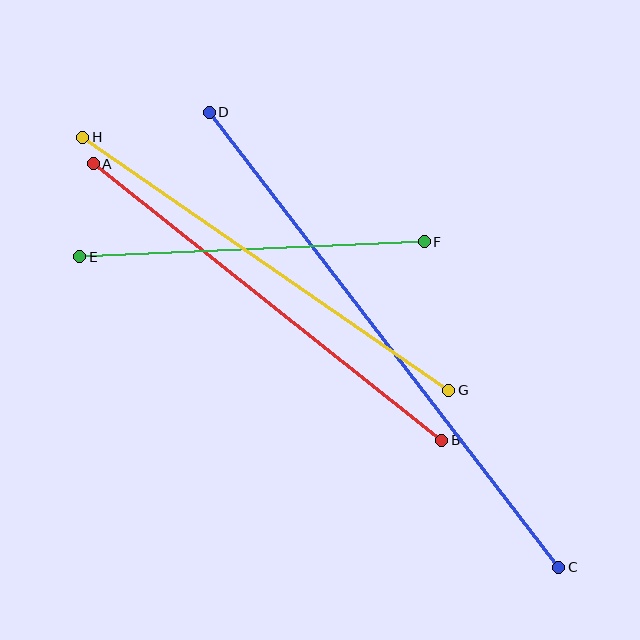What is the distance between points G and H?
The distance is approximately 445 pixels.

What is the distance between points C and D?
The distance is approximately 574 pixels.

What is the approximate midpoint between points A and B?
The midpoint is at approximately (267, 302) pixels.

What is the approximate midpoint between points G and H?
The midpoint is at approximately (266, 264) pixels.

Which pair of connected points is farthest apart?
Points C and D are farthest apart.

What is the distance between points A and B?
The distance is approximately 445 pixels.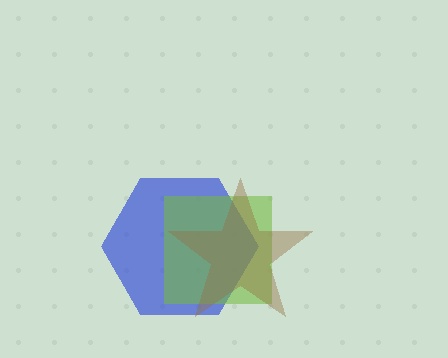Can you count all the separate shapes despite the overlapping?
Yes, there are 3 separate shapes.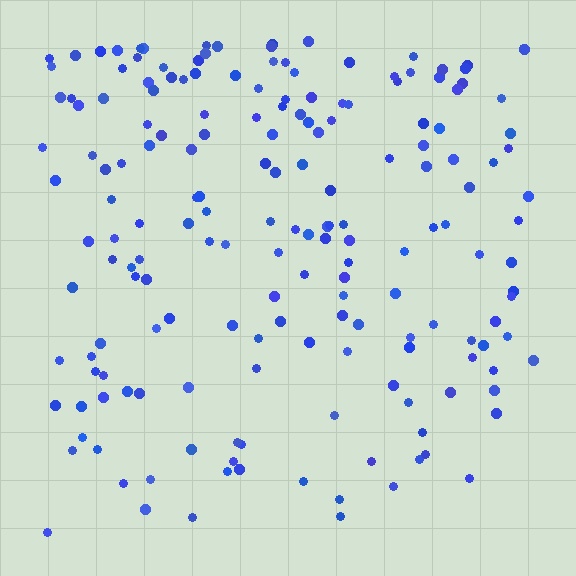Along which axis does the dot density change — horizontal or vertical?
Vertical.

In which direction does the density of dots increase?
From bottom to top, with the top side densest.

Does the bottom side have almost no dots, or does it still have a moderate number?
Still a moderate number, just noticeably fewer than the top.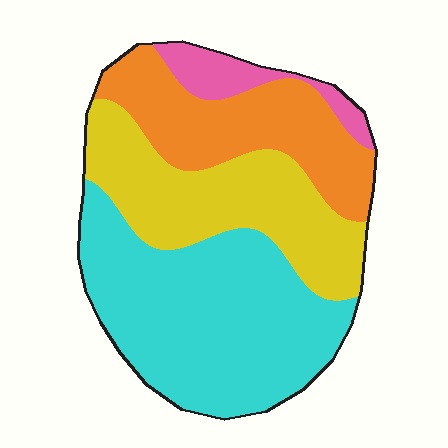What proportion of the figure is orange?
Orange takes up about one quarter (1/4) of the figure.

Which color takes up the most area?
Cyan, at roughly 40%.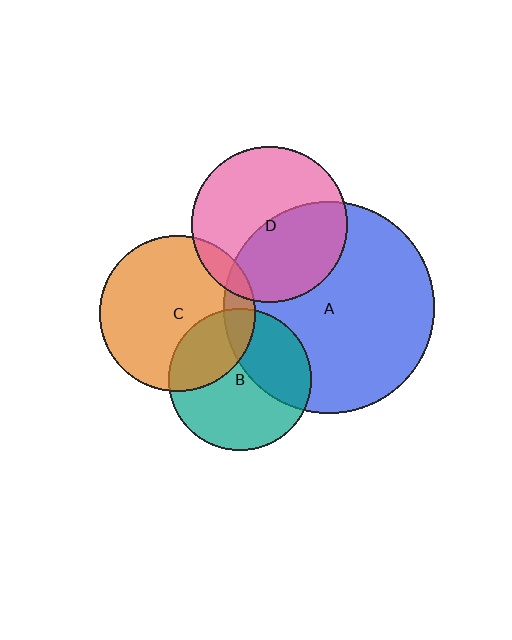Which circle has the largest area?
Circle A (blue).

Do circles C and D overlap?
Yes.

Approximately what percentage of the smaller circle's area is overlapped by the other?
Approximately 10%.